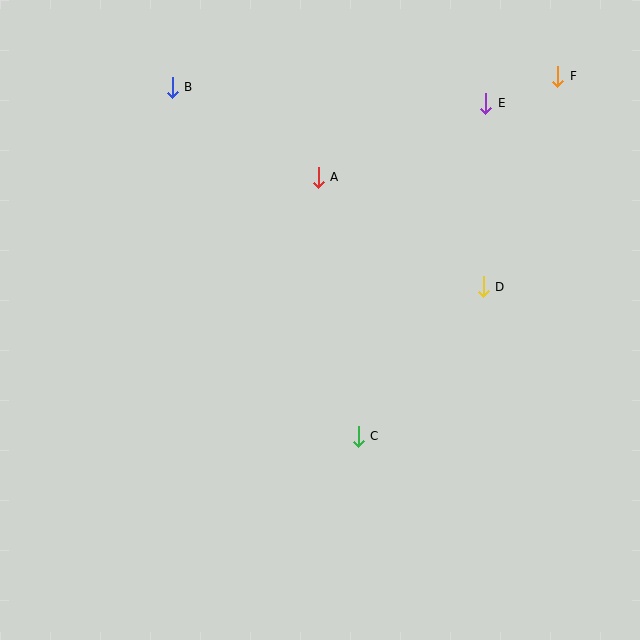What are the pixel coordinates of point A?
Point A is at (318, 177).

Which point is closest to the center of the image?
Point C at (358, 436) is closest to the center.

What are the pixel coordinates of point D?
Point D is at (483, 287).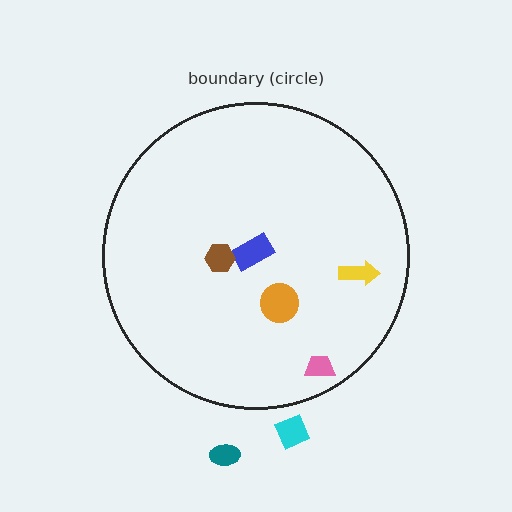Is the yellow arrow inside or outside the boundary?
Inside.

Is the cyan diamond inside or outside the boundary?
Outside.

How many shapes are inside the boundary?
5 inside, 2 outside.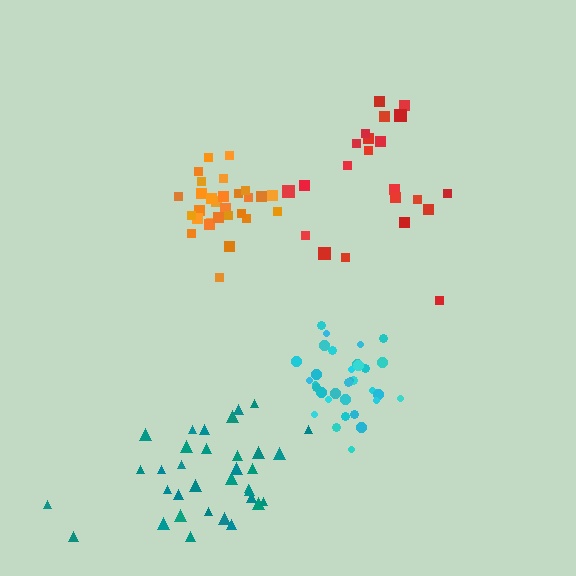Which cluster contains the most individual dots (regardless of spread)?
Teal (34).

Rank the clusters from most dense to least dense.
orange, cyan, teal, red.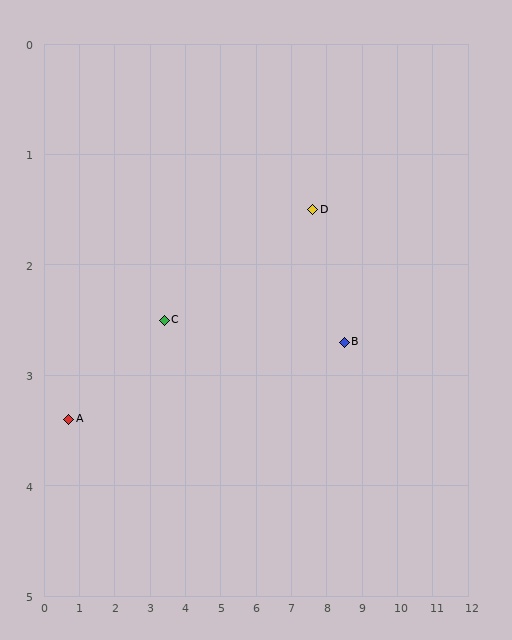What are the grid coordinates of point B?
Point B is at approximately (8.5, 2.7).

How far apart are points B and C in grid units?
Points B and C are about 5.1 grid units apart.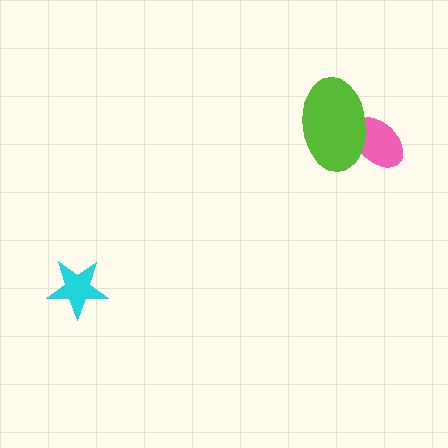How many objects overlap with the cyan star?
0 objects overlap with the cyan star.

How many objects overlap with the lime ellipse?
1 object overlaps with the lime ellipse.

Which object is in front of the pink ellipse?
The lime ellipse is in front of the pink ellipse.